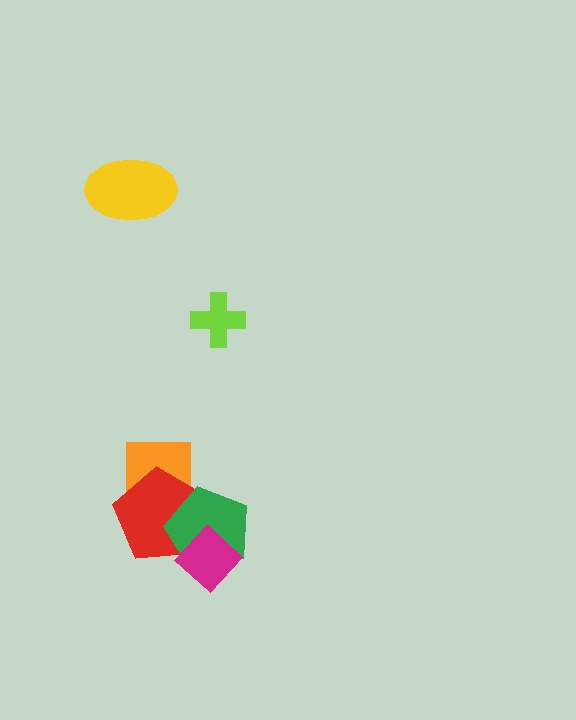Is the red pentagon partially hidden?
Yes, it is partially covered by another shape.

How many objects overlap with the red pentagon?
3 objects overlap with the red pentagon.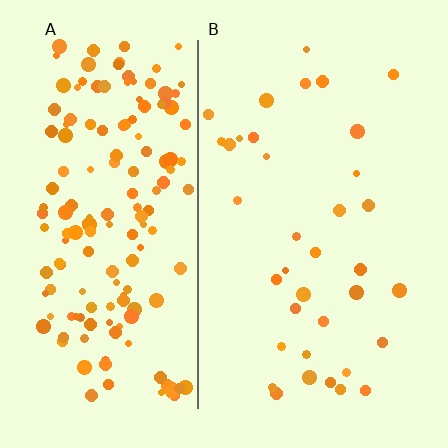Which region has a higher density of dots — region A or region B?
A (the left).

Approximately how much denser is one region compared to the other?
Approximately 4.5× — region A over region B.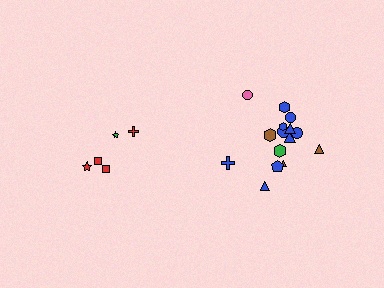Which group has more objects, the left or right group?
The right group.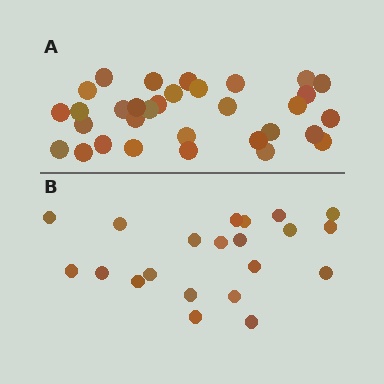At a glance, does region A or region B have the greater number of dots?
Region A (the top region) has more dots.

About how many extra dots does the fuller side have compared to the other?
Region A has roughly 12 or so more dots than region B.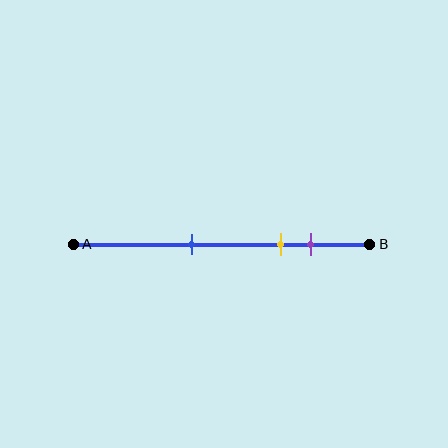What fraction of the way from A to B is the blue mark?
The blue mark is approximately 40% (0.4) of the way from A to B.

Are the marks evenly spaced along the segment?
No, the marks are not evenly spaced.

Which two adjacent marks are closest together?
The yellow and purple marks are the closest adjacent pair.